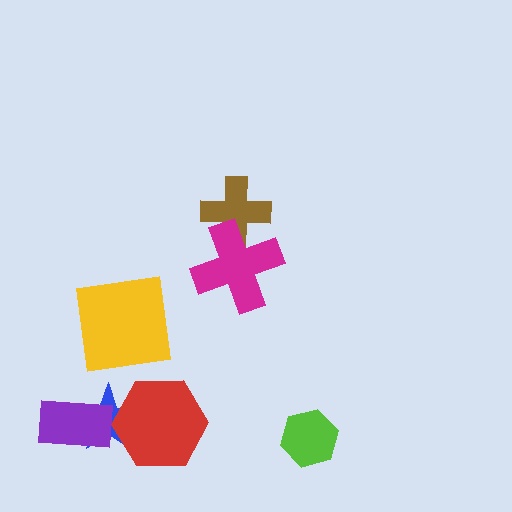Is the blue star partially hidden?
Yes, it is partially covered by another shape.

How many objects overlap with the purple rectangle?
1 object overlaps with the purple rectangle.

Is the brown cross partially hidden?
Yes, it is partially covered by another shape.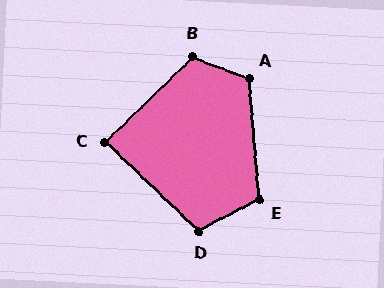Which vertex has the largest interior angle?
A, at approximately 115 degrees.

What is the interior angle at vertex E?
Approximately 113 degrees (obtuse).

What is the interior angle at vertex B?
Approximately 115 degrees (obtuse).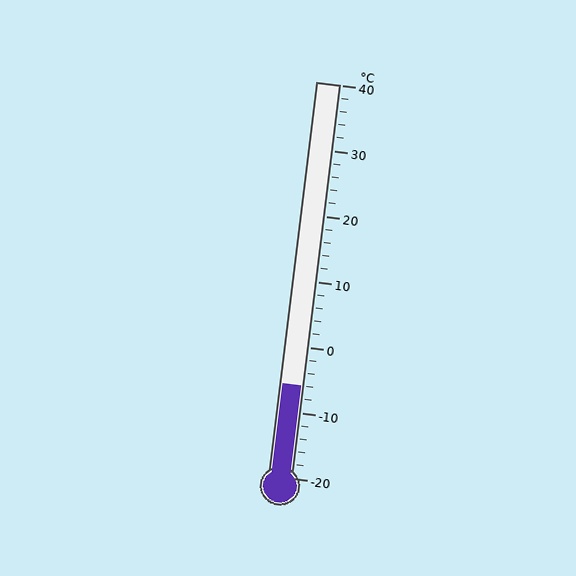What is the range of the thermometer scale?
The thermometer scale ranges from -20°C to 40°C.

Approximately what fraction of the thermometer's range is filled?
The thermometer is filled to approximately 25% of its range.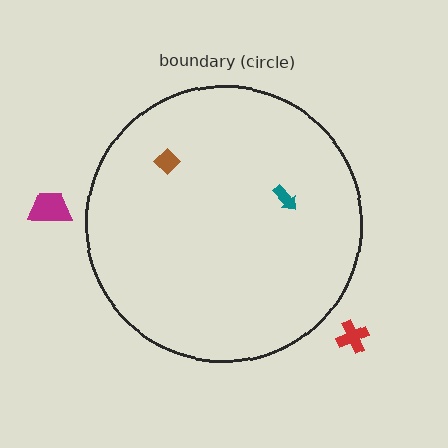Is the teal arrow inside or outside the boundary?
Inside.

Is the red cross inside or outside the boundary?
Outside.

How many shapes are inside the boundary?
2 inside, 2 outside.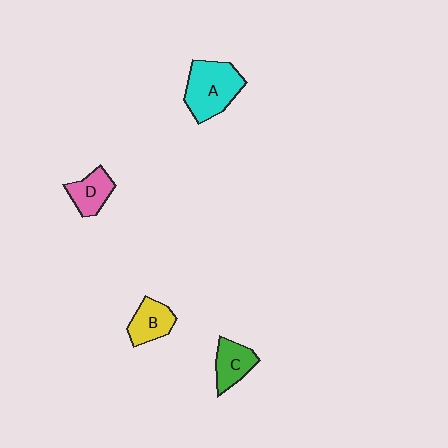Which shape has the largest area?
Shape A (cyan).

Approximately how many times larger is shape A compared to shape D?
Approximately 1.7 times.